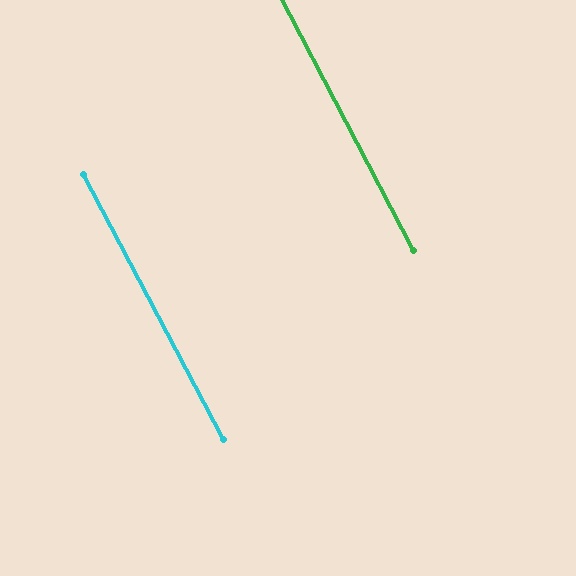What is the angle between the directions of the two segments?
Approximately 0 degrees.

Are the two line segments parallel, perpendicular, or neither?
Parallel — their directions differ by only 0.5°.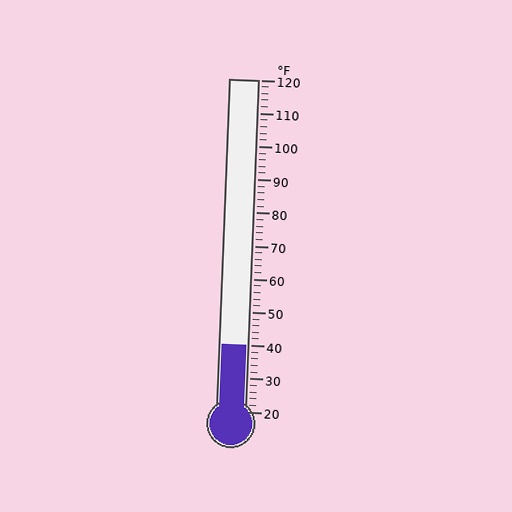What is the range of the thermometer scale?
The thermometer scale ranges from 20°F to 120°F.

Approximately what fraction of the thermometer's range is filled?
The thermometer is filled to approximately 20% of its range.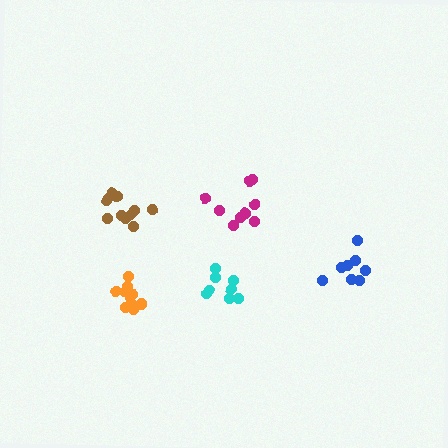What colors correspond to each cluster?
The clusters are colored: cyan, blue, brown, orange, magenta.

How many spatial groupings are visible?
There are 5 spatial groupings.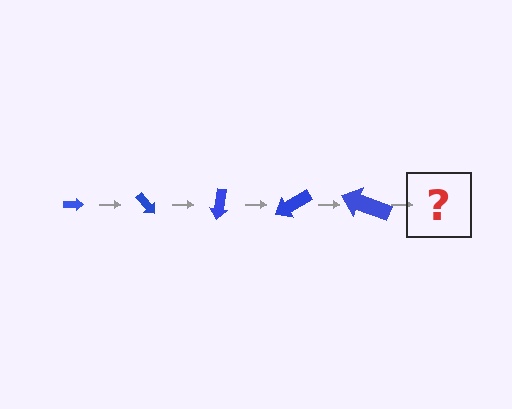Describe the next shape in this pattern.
It should be an arrow, larger than the previous one and rotated 250 degrees from the start.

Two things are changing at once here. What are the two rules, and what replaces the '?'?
The two rules are that the arrow grows larger each step and it rotates 50 degrees each step. The '?' should be an arrow, larger than the previous one and rotated 250 degrees from the start.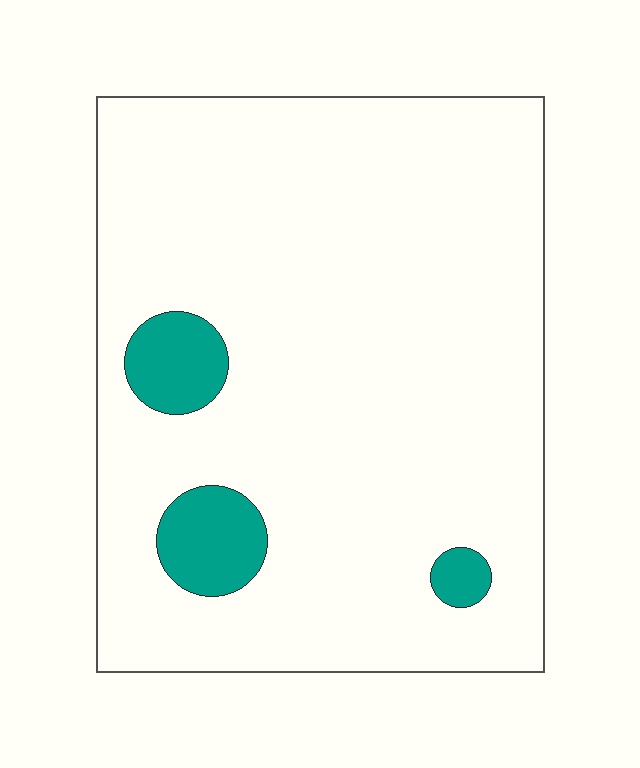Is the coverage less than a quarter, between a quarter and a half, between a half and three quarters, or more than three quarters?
Less than a quarter.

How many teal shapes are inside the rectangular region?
3.